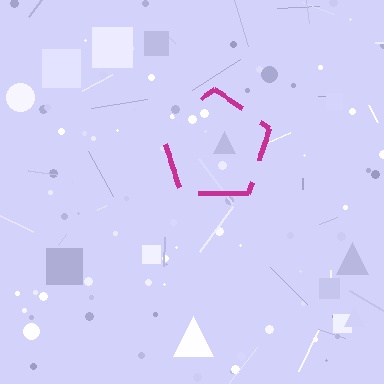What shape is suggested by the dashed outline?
The dashed outline suggests a pentagon.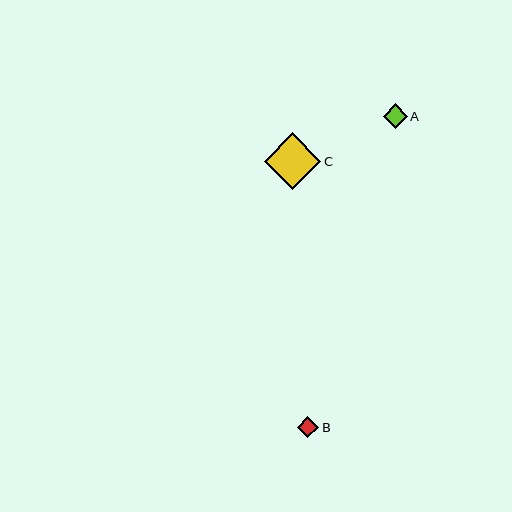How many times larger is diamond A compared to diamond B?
Diamond A is approximately 1.1 times the size of diamond B.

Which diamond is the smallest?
Diamond B is the smallest with a size of approximately 21 pixels.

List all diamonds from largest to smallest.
From largest to smallest: C, A, B.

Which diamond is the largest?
Diamond C is the largest with a size of approximately 57 pixels.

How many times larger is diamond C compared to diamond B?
Diamond C is approximately 2.7 times the size of diamond B.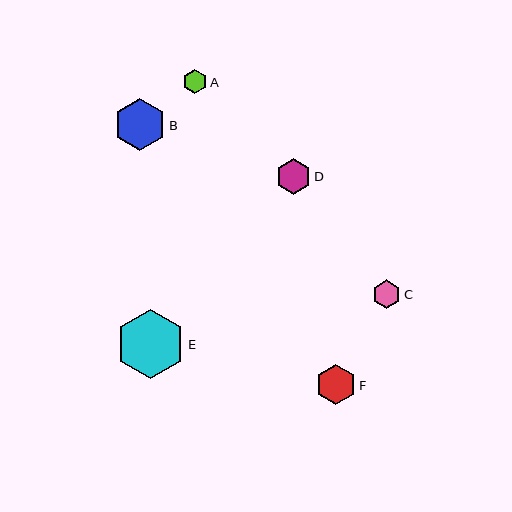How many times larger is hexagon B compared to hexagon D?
Hexagon B is approximately 1.5 times the size of hexagon D.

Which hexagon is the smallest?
Hexagon A is the smallest with a size of approximately 24 pixels.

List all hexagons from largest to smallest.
From largest to smallest: E, B, F, D, C, A.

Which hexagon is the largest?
Hexagon E is the largest with a size of approximately 69 pixels.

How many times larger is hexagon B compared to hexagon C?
Hexagon B is approximately 1.8 times the size of hexagon C.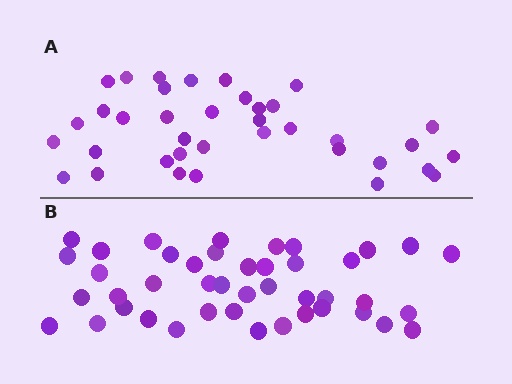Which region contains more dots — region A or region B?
Region B (the bottom region) has more dots.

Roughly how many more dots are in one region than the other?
Region B has about 6 more dots than region A.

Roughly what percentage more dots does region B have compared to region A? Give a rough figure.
About 15% more.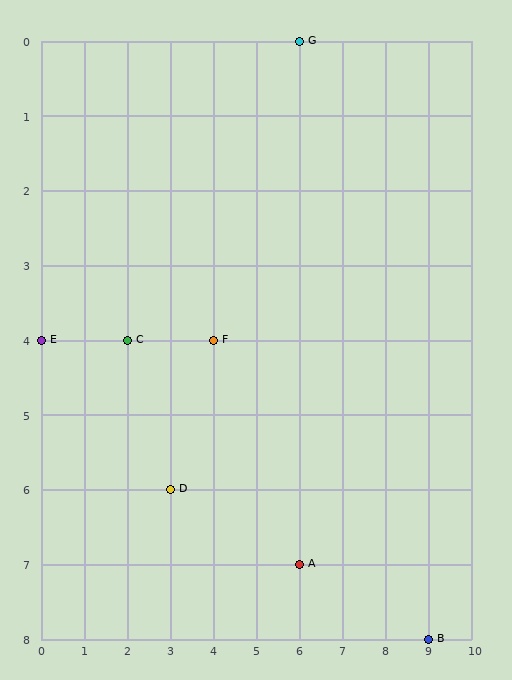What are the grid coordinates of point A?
Point A is at grid coordinates (6, 7).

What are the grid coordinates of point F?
Point F is at grid coordinates (4, 4).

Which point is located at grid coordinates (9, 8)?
Point B is at (9, 8).